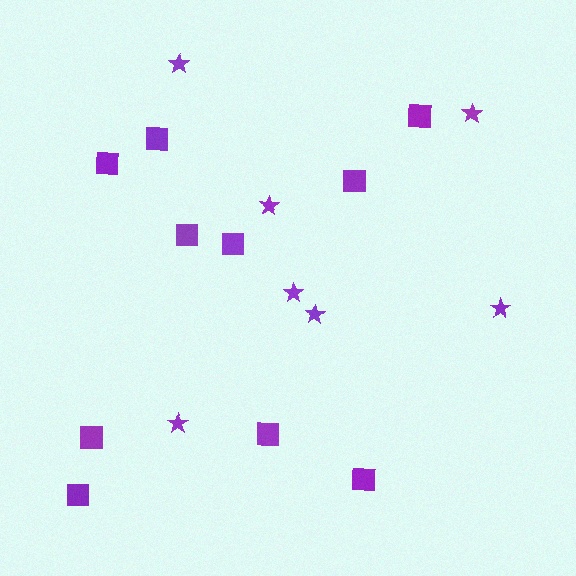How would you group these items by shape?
There are 2 groups: one group of stars (7) and one group of squares (10).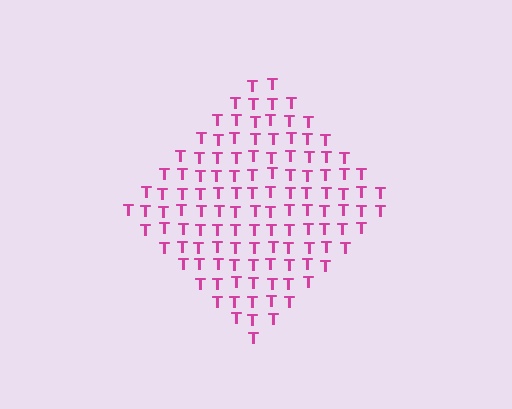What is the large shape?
The large shape is a diamond.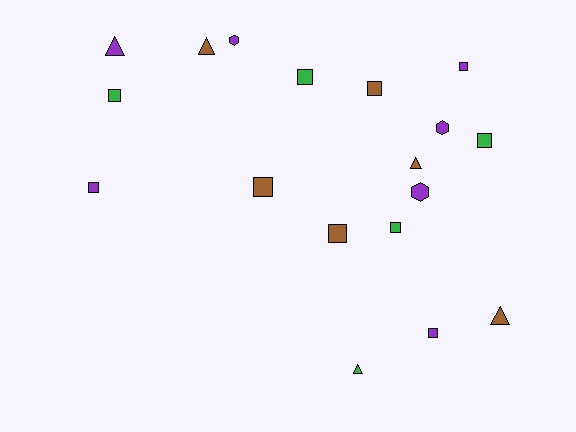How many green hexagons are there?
There are no green hexagons.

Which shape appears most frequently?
Square, with 10 objects.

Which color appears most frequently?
Purple, with 7 objects.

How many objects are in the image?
There are 18 objects.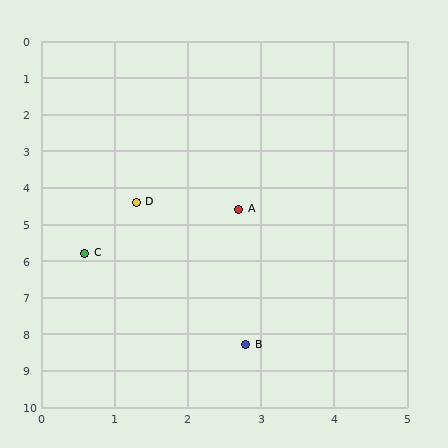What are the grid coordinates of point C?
Point C is at approximately (0.6, 5.8).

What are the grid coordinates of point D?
Point D is at approximately (1.3, 4.4).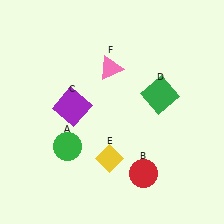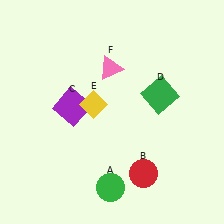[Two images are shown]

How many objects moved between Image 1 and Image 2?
2 objects moved between the two images.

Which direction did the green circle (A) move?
The green circle (A) moved right.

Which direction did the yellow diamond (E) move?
The yellow diamond (E) moved up.